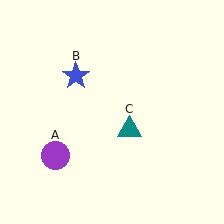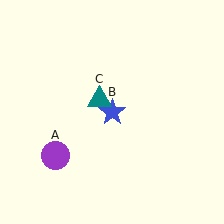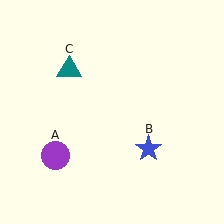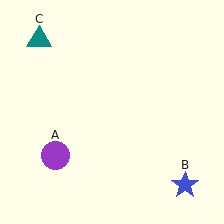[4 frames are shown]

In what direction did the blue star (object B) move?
The blue star (object B) moved down and to the right.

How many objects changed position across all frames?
2 objects changed position: blue star (object B), teal triangle (object C).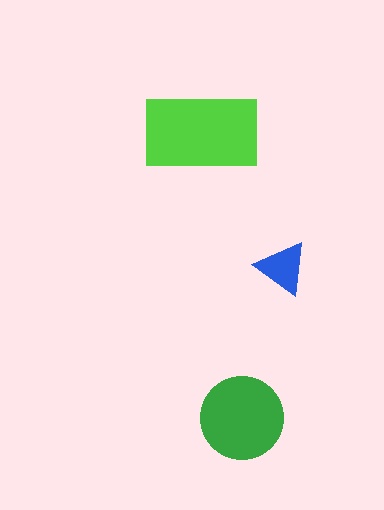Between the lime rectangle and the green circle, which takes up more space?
The lime rectangle.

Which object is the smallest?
The blue triangle.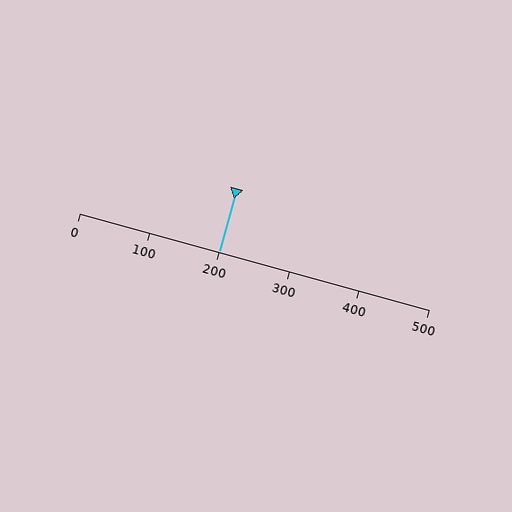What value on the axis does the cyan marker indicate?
The marker indicates approximately 200.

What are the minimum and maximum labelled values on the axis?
The axis runs from 0 to 500.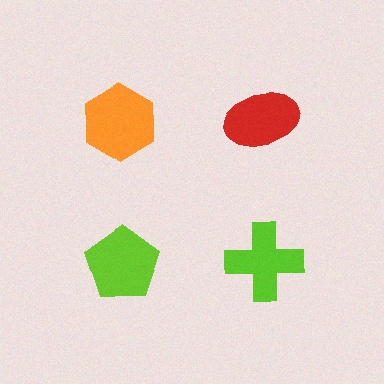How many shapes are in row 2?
2 shapes.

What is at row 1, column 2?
A red ellipse.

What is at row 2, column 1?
A lime pentagon.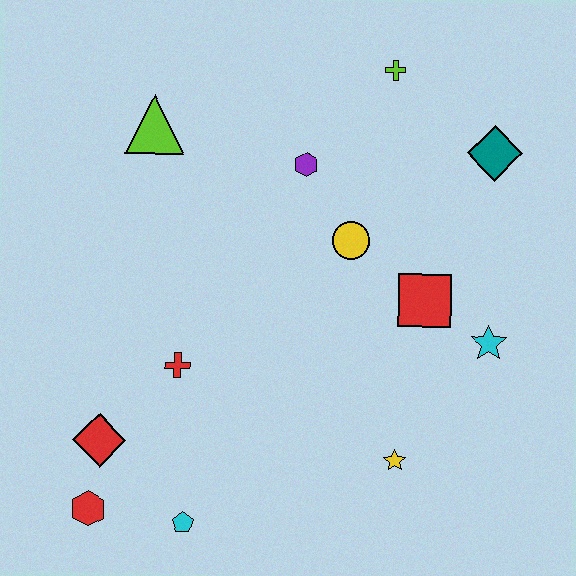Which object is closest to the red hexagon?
The red diamond is closest to the red hexagon.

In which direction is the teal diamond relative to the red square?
The teal diamond is above the red square.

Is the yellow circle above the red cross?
Yes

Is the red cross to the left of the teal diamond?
Yes